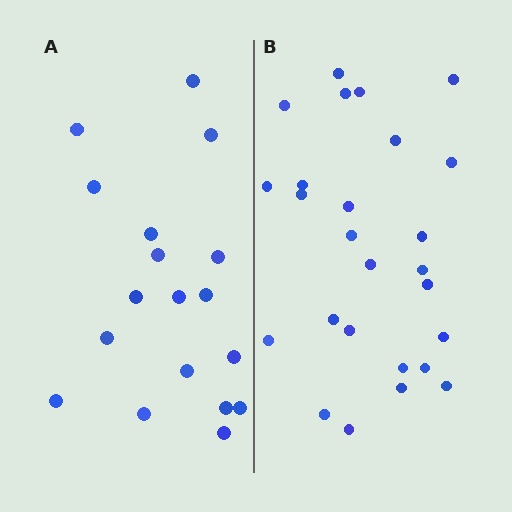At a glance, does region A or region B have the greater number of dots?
Region B (the right region) has more dots.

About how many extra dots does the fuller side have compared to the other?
Region B has roughly 8 or so more dots than region A.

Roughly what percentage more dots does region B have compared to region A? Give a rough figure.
About 45% more.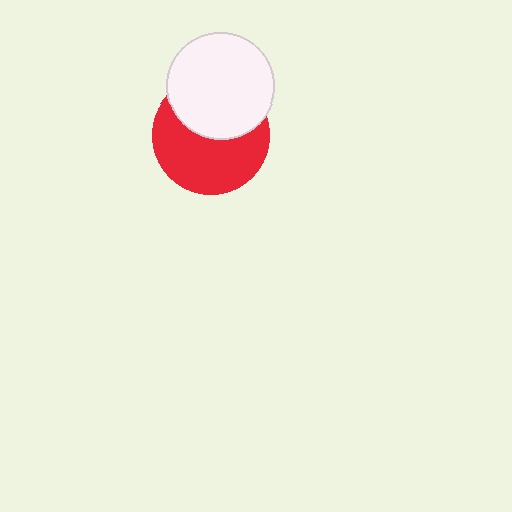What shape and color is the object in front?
The object in front is a white circle.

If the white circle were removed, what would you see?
You would see the complete red circle.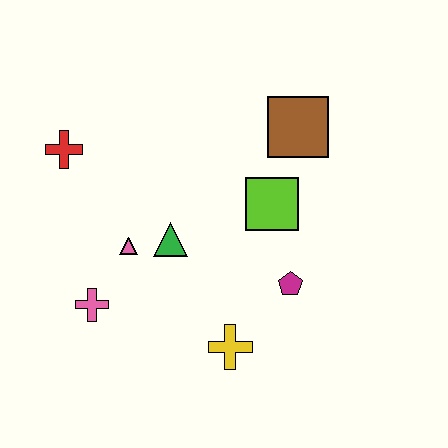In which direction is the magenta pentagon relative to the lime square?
The magenta pentagon is below the lime square.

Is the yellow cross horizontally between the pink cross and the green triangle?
No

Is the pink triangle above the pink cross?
Yes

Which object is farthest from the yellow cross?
The red cross is farthest from the yellow cross.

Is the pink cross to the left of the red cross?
No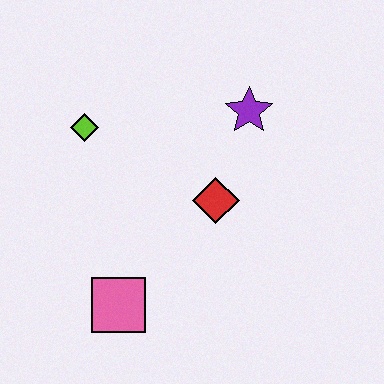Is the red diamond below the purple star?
Yes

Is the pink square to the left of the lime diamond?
No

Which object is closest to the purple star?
The red diamond is closest to the purple star.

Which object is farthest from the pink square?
The purple star is farthest from the pink square.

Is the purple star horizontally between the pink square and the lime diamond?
No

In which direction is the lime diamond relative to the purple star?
The lime diamond is to the left of the purple star.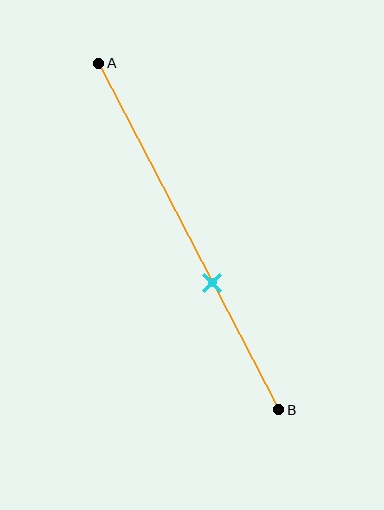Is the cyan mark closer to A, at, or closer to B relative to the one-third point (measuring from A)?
The cyan mark is closer to point B than the one-third point of segment AB.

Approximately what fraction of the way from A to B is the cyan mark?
The cyan mark is approximately 65% of the way from A to B.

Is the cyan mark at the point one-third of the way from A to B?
No, the mark is at about 65% from A, not at the 33% one-third point.